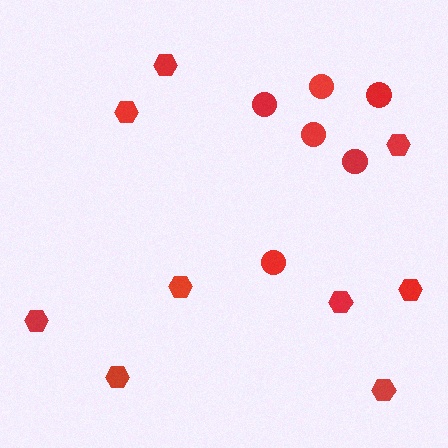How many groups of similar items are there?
There are 2 groups: one group of circles (6) and one group of hexagons (9).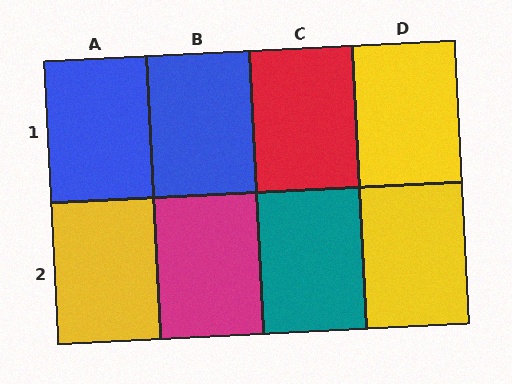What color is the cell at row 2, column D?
Yellow.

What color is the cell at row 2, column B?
Magenta.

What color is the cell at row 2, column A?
Yellow.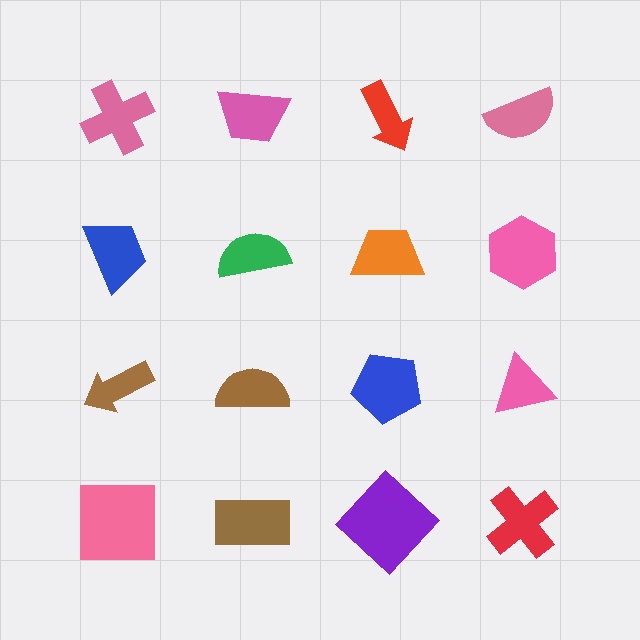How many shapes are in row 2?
4 shapes.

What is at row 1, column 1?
A pink cross.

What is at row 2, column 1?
A blue trapezoid.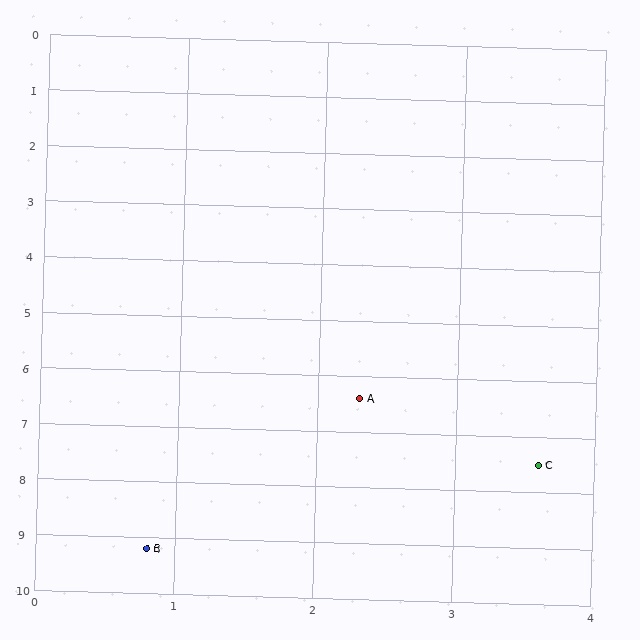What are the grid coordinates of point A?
Point A is at approximately (2.3, 6.4).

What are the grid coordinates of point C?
Point C is at approximately (3.6, 7.5).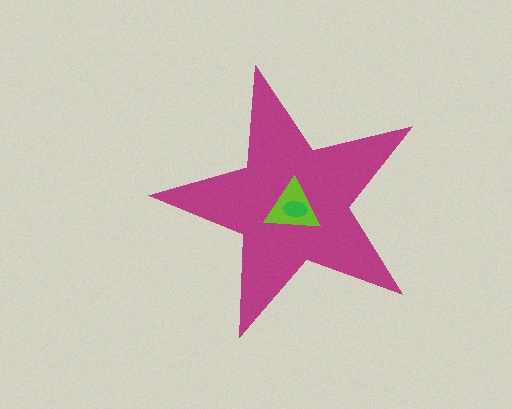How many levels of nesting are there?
3.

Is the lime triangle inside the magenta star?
Yes.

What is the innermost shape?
The green ellipse.